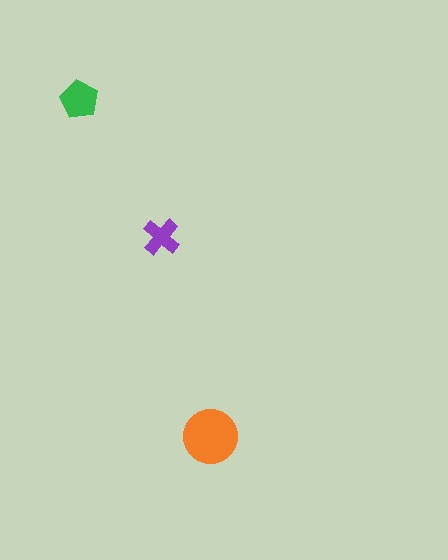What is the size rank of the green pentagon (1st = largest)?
2nd.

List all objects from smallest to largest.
The purple cross, the green pentagon, the orange circle.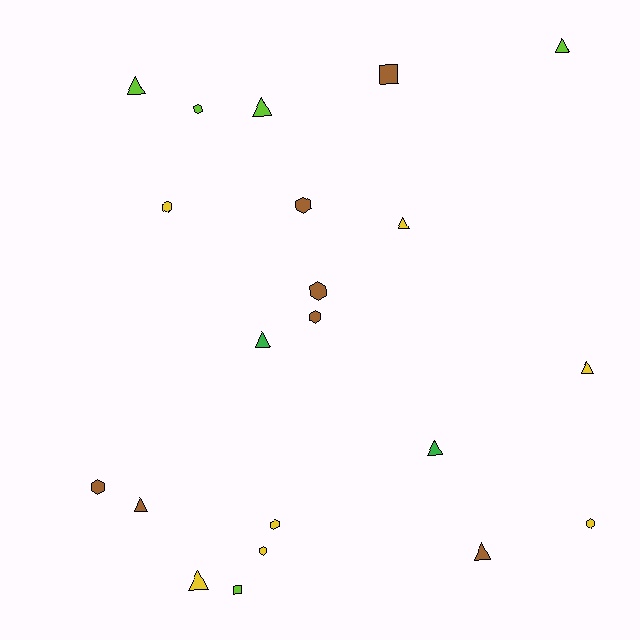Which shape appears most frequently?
Triangle, with 10 objects.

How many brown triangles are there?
There are 2 brown triangles.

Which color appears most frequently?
Yellow, with 7 objects.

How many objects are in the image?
There are 21 objects.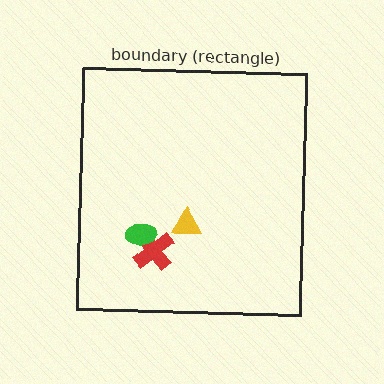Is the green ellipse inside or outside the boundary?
Inside.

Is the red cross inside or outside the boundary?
Inside.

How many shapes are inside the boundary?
3 inside, 0 outside.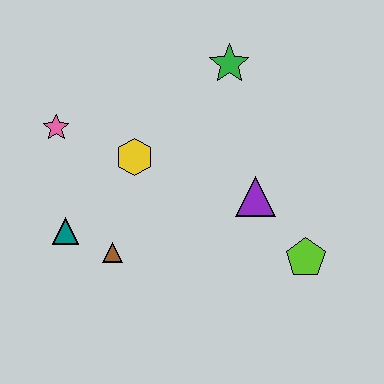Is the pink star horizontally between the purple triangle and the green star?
No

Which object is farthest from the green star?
The teal triangle is farthest from the green star.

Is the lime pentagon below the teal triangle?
Yes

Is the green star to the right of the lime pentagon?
No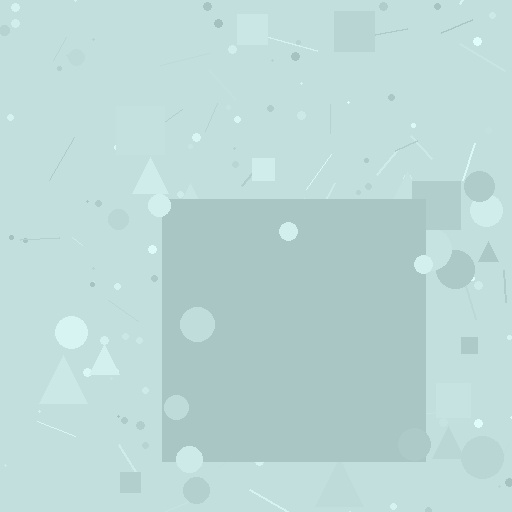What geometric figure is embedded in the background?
A square is embedded in the background.